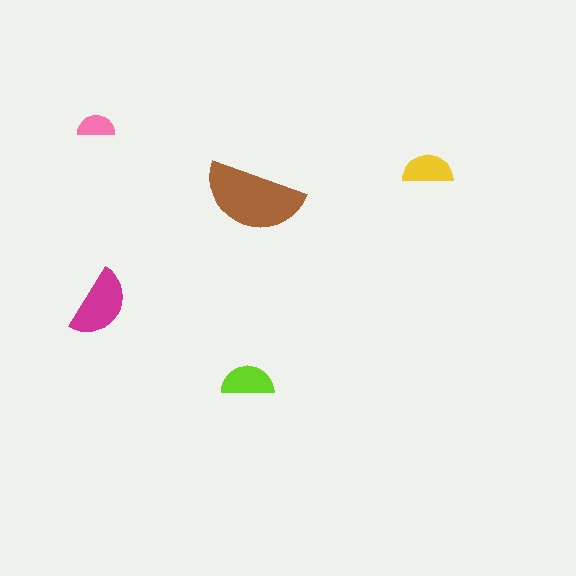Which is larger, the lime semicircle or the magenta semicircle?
The magenta one.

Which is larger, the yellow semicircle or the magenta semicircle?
The magenta one.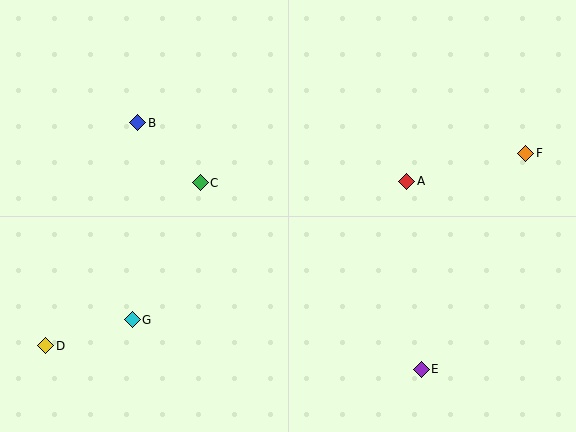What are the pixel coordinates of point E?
Point E is at (421, 369).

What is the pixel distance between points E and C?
The distance between E and C is 289 pixels.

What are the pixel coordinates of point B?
Point B is at (138, 123).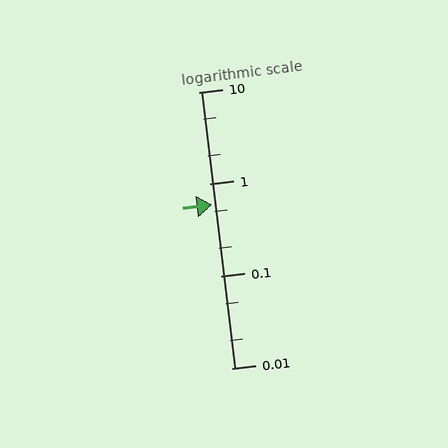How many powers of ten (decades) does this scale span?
The scale spans 3 decades, from 0.01 to 10.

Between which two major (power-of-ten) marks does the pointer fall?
The pointer is between 0.1 and 1.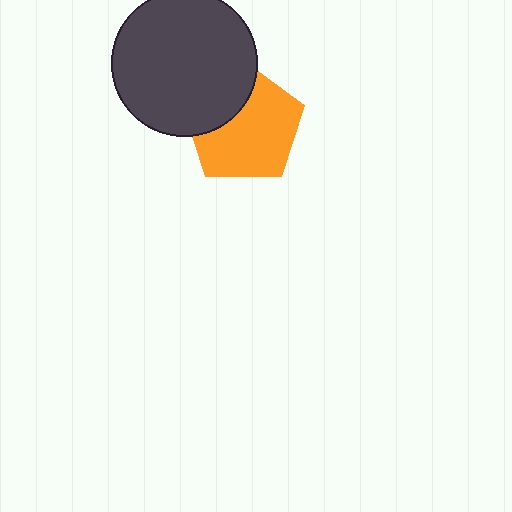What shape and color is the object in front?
The object in front is a dark gray circle.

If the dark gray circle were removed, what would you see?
You would see the complete orange pentagon.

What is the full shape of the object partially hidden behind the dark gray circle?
The partially hidden object is an orange pentagon.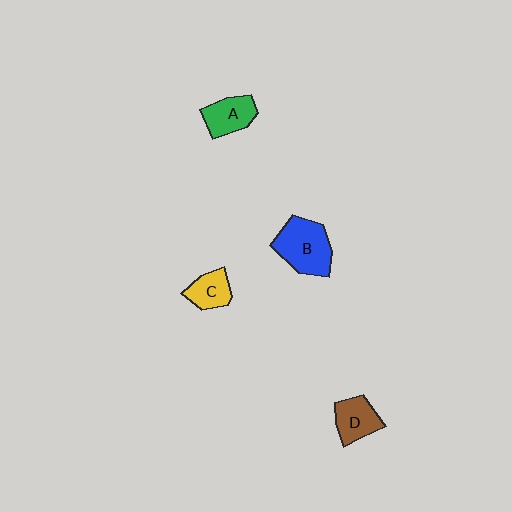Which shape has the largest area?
Shape B (blue).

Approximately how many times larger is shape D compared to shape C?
Approximately 1.2 times.